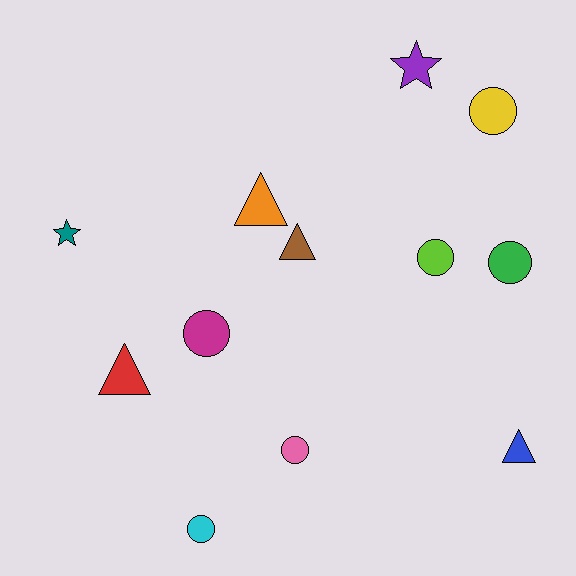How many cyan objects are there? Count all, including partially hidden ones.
There is 1 cyan object.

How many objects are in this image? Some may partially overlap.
There are 12 objects.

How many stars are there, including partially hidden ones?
There are 2 stars.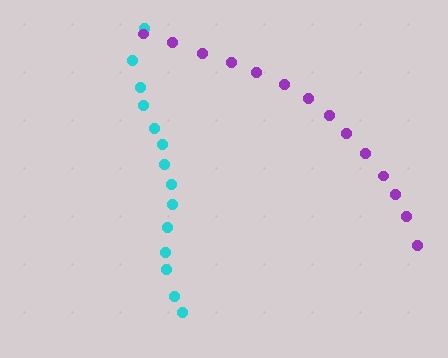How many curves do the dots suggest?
There are 2 distinct paths.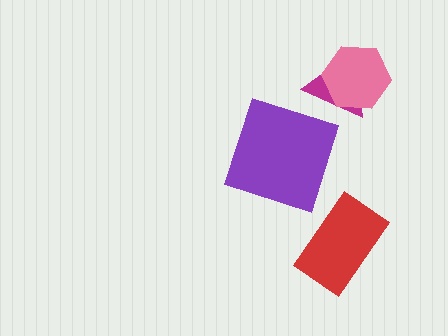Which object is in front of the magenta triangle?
The pink hexagon is in front of the magenta triangle.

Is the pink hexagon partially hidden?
No, no other shape covers it.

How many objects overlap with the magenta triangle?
1 object overlaps with the magenta triangle.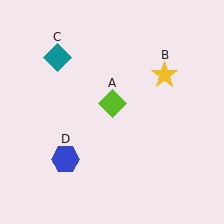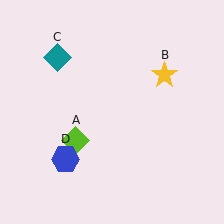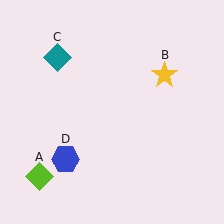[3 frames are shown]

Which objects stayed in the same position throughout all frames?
Yellow star (object B) and teal diamond (object C) and blue hexagon (object D) remained stationary.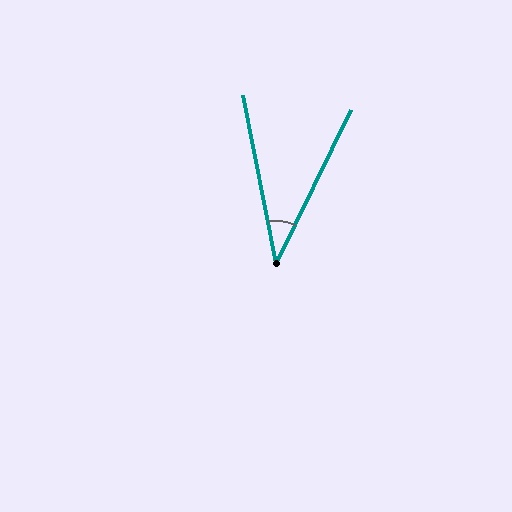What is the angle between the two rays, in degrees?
Approximately 37 degrees.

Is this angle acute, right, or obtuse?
It is acute.